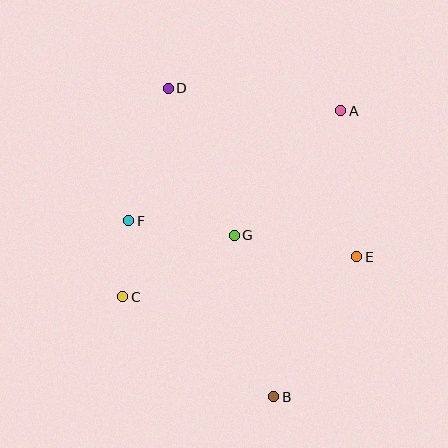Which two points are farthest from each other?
Points B and D are farthest from each other.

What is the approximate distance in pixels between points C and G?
The distance between C and G is approximately 127 pixels.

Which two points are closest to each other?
Points C and F are closest to each other.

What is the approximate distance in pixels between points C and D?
The distance between C and D is approximately 213 pixels.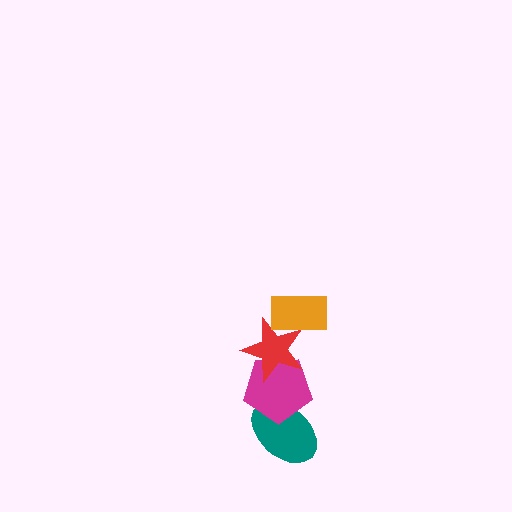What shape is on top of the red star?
The orange rectangle is on top of the red star.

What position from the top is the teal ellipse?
The teal ellipse is 4th from the top.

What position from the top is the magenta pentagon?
The magenta pentagon is 3rd from the top.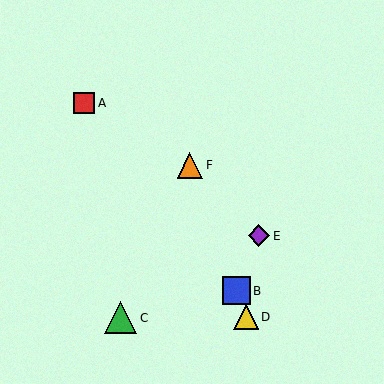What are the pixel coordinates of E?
Object E is at (259, 236).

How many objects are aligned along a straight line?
3 objects (B, D, F) are aligned along a straight line.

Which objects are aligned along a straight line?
Objects B, D, F are aligned along a straight line.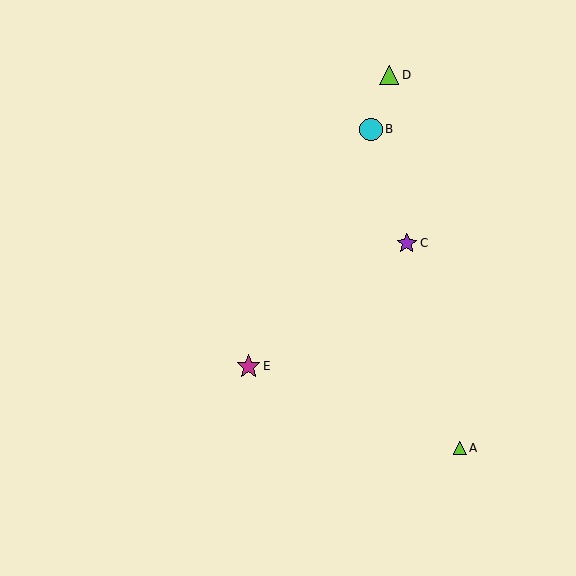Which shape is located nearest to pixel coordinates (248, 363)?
The magenta star (labeled E) at (248, 367) is nearest to that location.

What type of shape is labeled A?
Shape A is a lime triangle.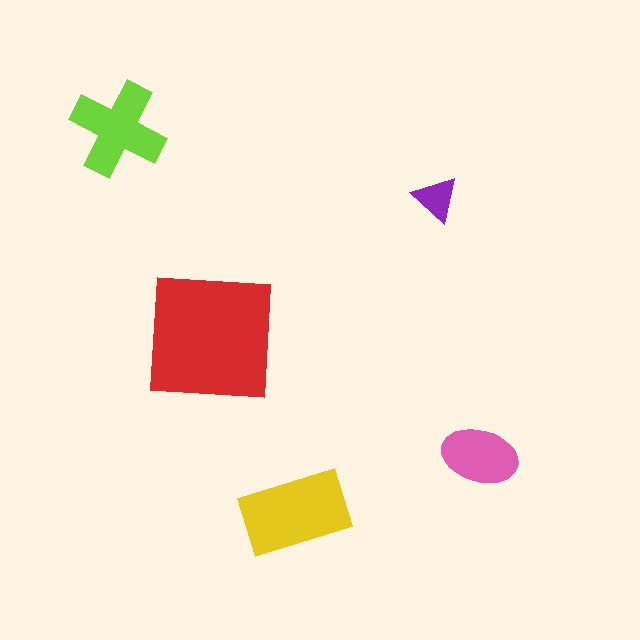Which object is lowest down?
The yellow rectangle is bottommost.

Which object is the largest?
The red square.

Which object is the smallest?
The purple triangle.